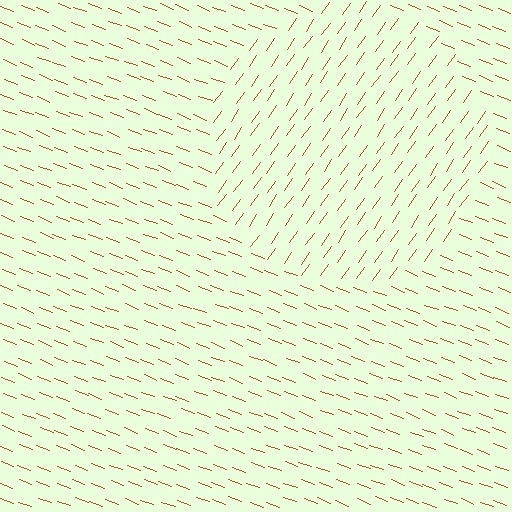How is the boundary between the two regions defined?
The boundary is defined purely by a change in line orientation (approximately 77 degrees difference). All lines are the same color and thickness.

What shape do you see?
I see a circle.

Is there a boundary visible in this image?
Yes, there is a texture boundary formed by a change in line orientation.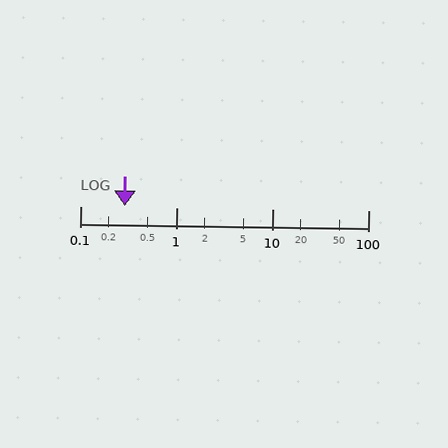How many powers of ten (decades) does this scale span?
The scale spans 3 decades, from 0.1 to 100.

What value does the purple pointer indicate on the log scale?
The pointer indicates approximately 0.29.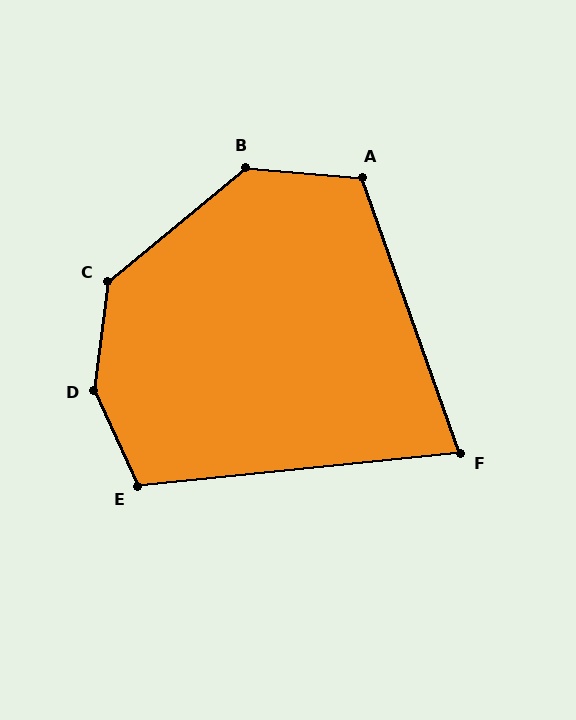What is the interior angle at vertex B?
Approximately 136 degrees (obtuse).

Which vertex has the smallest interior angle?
F, at approximately 76 degrees.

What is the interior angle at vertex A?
Approximately 115 degrees (obtuse).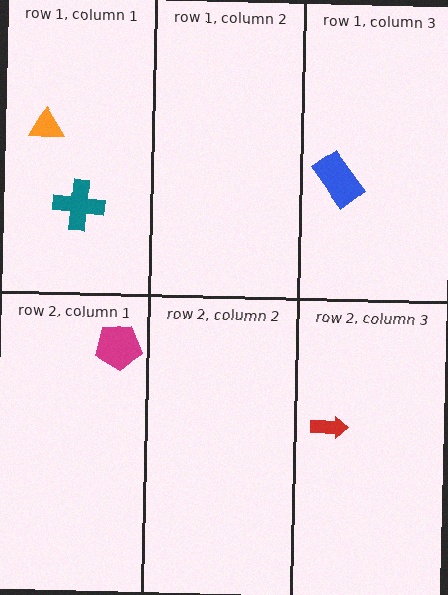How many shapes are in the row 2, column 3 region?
1.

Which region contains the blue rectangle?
The row 1, column 3 region.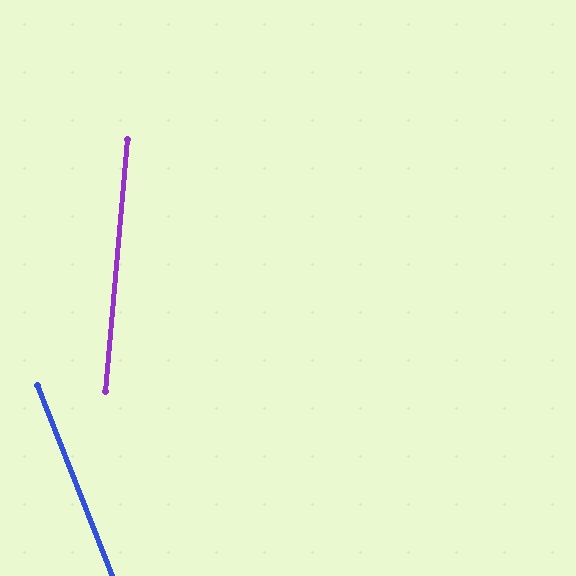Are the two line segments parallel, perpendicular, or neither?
Neither parallel nor perpendicular — they differ by about 26°.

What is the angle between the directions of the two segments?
Approximately 26 degrees.